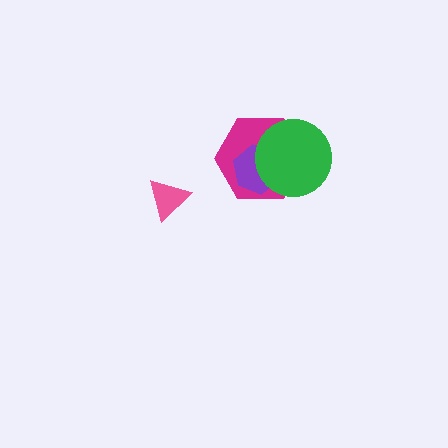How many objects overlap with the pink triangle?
0 objects overlap with the pink triangle.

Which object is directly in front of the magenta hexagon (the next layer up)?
The purple hexagon is directly in front of the magenta hexagon.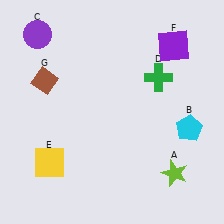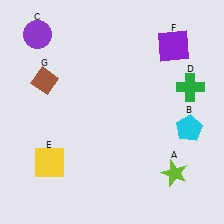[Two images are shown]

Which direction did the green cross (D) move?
The green cross (D) moved right.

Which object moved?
The green cross (D) moved right.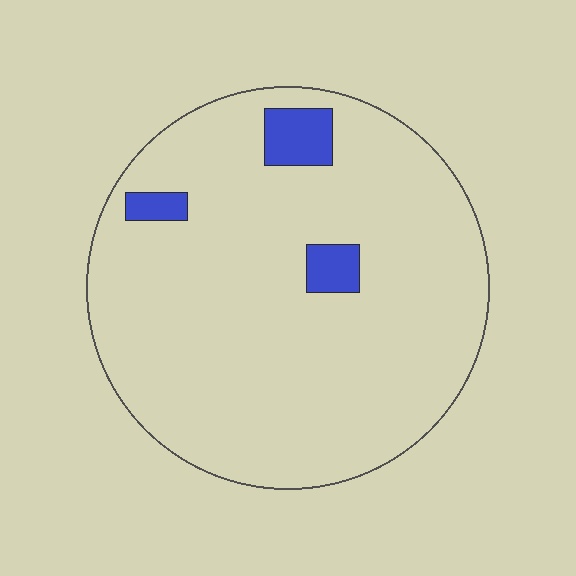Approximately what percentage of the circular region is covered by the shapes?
Approximately 5%.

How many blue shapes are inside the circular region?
3.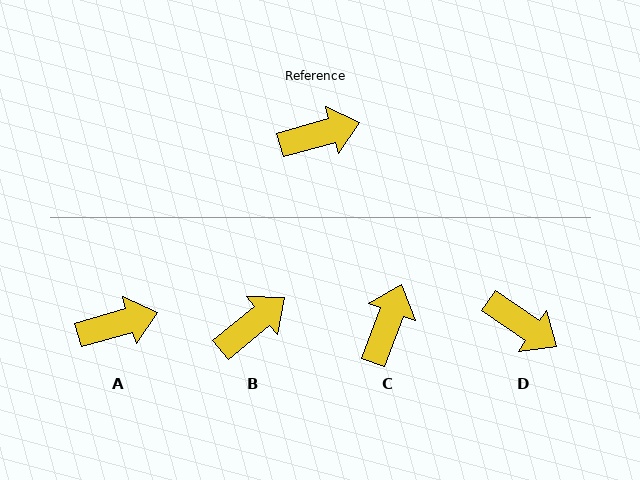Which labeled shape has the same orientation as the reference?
A.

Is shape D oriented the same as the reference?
No, it is off by about 50 degrees.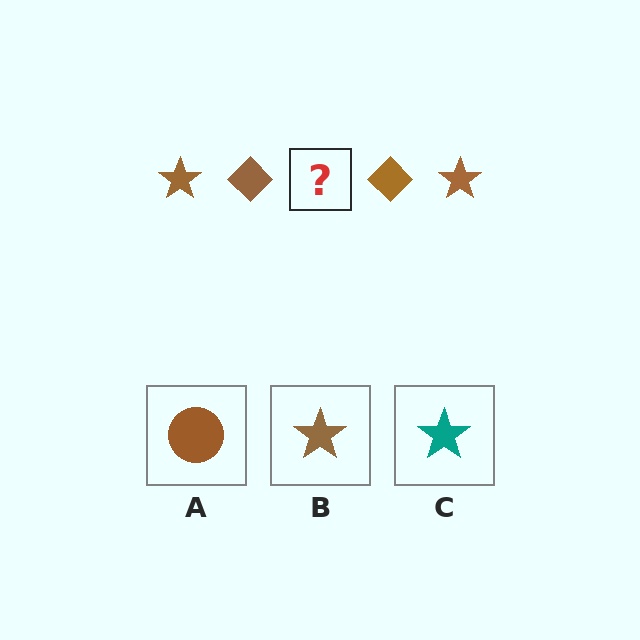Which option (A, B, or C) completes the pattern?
B.